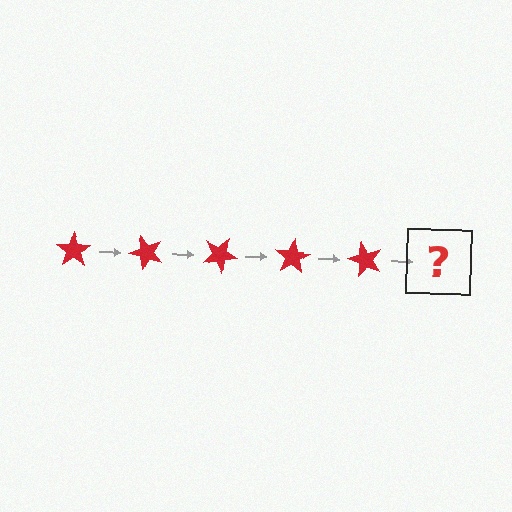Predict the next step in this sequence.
The next step is a red star rotated 250 degrees.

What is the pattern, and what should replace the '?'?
The pattern is that the star rotates 50 degrees each step. The '?' should be a red star rotated 250 degrees.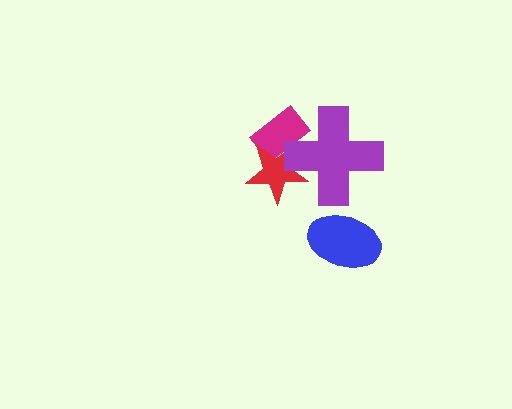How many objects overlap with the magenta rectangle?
2 objects overlap with the magenta rectangle.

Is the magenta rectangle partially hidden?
Yes, it is partially covered by another shape.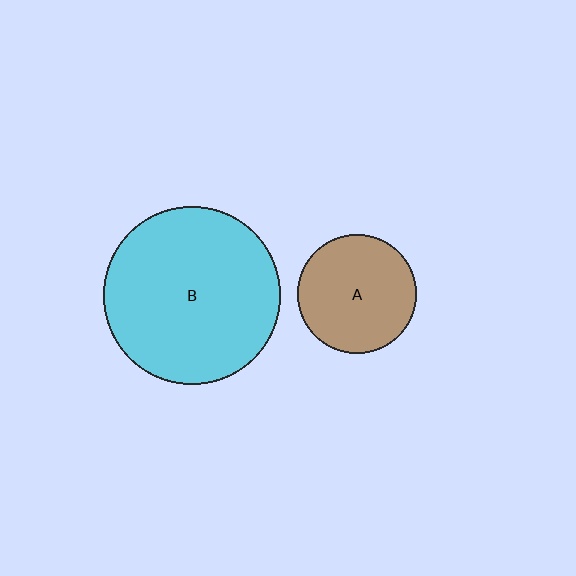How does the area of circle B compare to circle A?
Approximately 2.2 times.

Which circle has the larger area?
Circle B (cyan).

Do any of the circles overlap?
No, none of the circles overlap.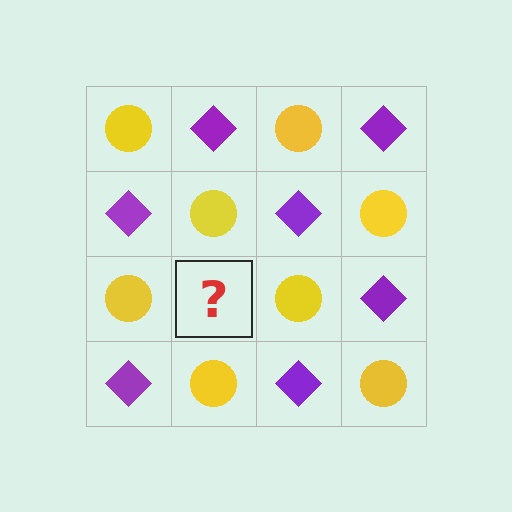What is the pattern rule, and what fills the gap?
The rule is that it alternates yellow circle and purple diamond in a checkerboard pattern. The gap should be filled with a purple diamond.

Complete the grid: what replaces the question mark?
The question mark should be replaced with a purple diamond.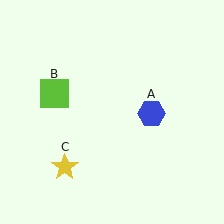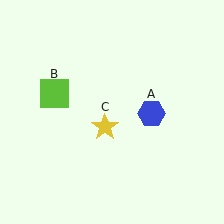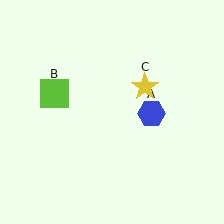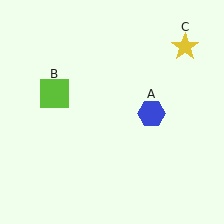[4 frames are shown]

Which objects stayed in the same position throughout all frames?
Blue hexagon (object A) and lime square (object B) remained stationary.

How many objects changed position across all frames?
1 object changed position: yellow star (object C).